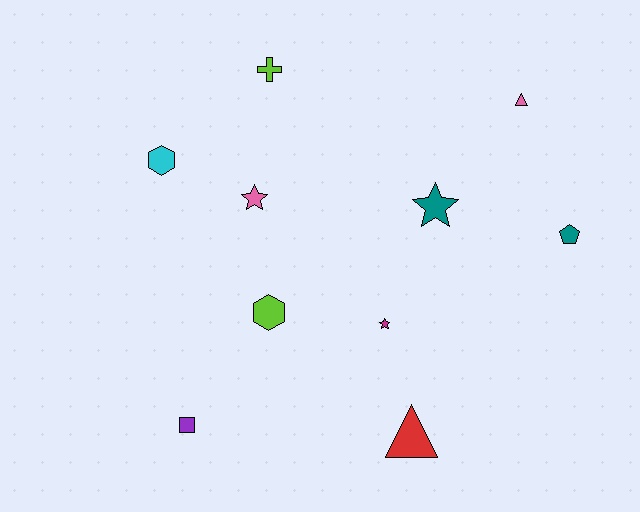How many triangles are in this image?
There are 2 triangles.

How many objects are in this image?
There are 10 objects.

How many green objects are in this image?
There are no green objects.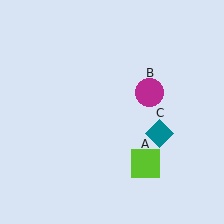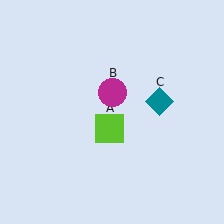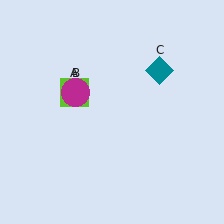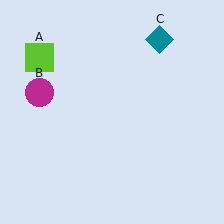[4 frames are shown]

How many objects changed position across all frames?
3 objects changed position: lime square (object A), magenta circle (object B), teal diamond (object C).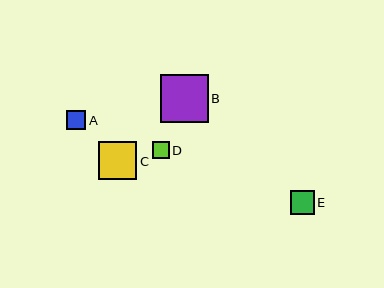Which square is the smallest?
Square D is the smallest with a size of approximately 17 pixels.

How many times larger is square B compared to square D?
Square B is approximately 2.9 times the size of square D.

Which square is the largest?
Square B is the largest with a size of approximately 48 pixels.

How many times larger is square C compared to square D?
Square C is approximately 2.3 times the size of square D.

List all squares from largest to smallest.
From largest to smallest: B, C, E, A, D.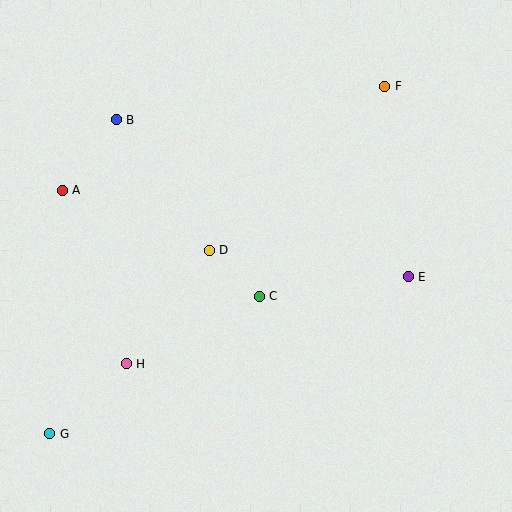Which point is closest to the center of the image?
Point C at (259, 296) is closest to the center.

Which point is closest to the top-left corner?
Point B is closest to the top-left corner.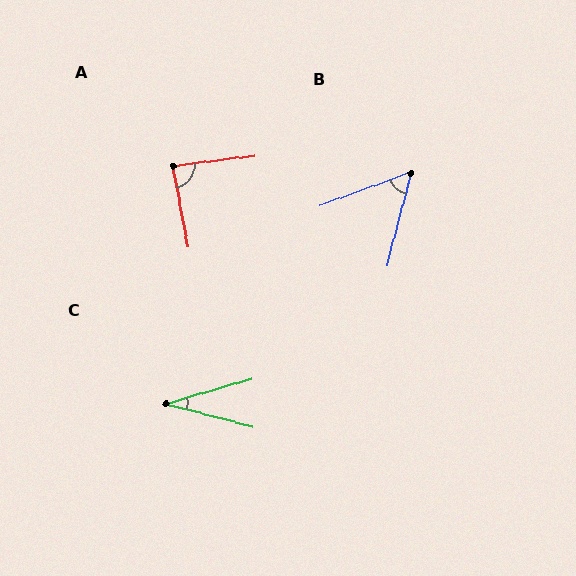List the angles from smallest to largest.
C (31°), B (55°), A (87°).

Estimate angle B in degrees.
Approximately 55 degrees.